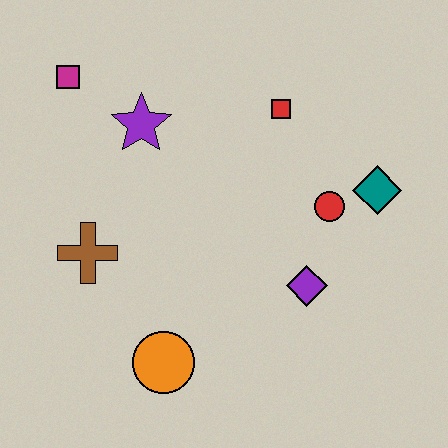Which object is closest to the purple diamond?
The red circle is closest to the purple diamond.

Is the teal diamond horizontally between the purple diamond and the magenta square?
No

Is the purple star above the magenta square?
No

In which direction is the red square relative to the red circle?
The red square is above the red circle.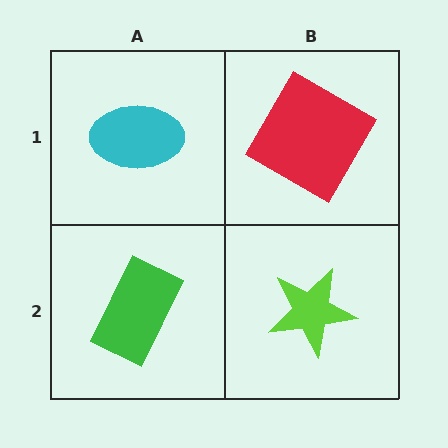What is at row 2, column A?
A green rectangle.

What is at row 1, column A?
A cyan ellipse.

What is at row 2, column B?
A lime star.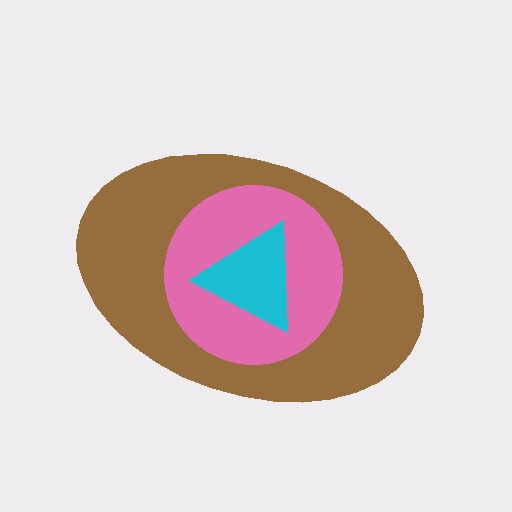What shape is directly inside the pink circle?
The cyan triangle.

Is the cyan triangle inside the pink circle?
Yes.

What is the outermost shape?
The brown ellipse.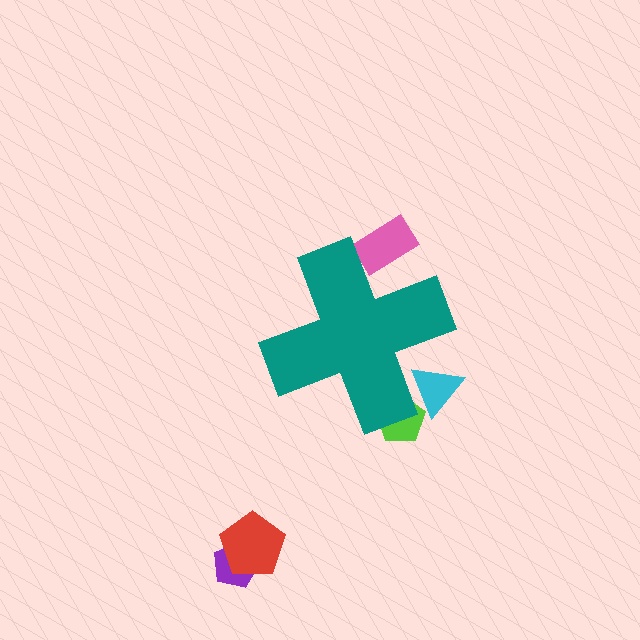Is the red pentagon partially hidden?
No, the red pentagon is fully visible.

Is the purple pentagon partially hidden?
No, the purple pentagon is fully visible.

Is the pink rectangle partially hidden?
Yes, the pink rectangle is partially hidden behind the teal cross.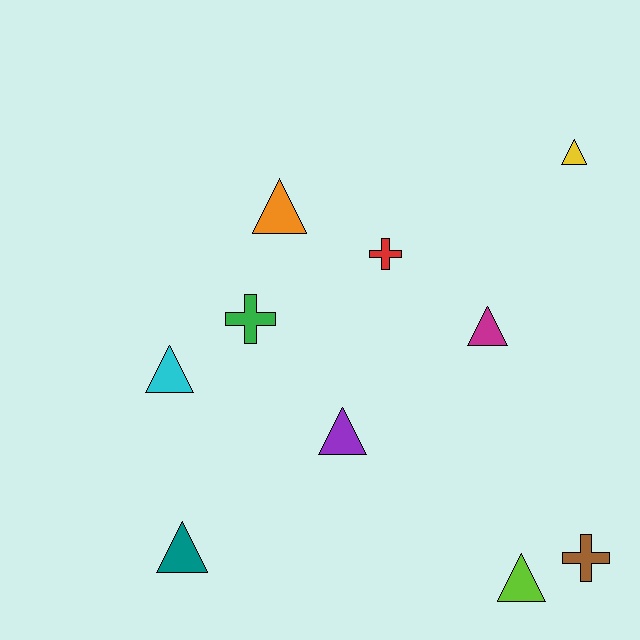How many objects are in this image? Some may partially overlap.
There are 10 objects.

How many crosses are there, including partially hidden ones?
There are 3 crosses.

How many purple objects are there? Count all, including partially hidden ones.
There is 1 purple object.